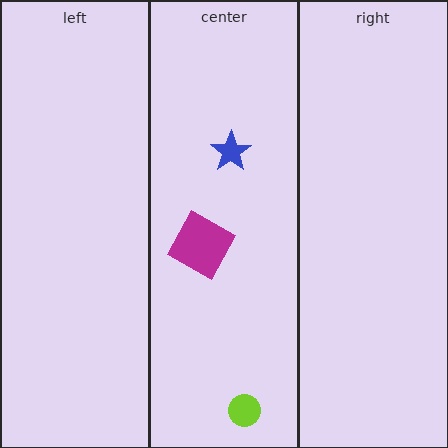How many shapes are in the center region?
3.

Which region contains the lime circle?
The center region.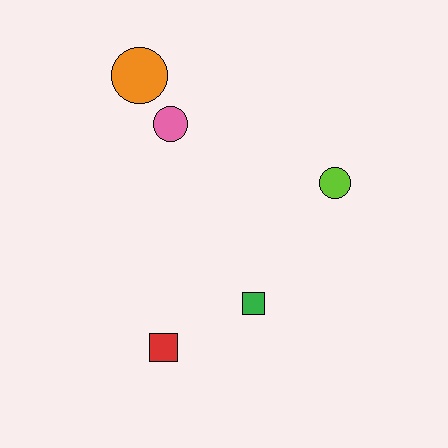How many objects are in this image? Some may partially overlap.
There are 5 objects.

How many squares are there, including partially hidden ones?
There are 2 squares.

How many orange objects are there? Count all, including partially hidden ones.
There is 1 orange object.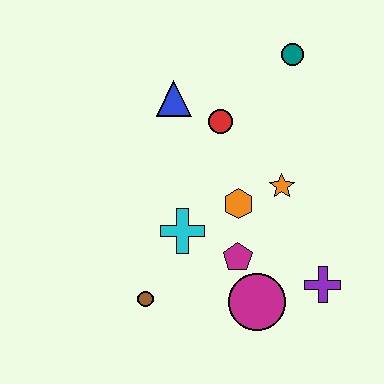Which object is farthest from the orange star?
The brown circle is farthest from the orange star.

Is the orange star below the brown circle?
No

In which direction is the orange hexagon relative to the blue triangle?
The orange hexagon is below the blue triangle.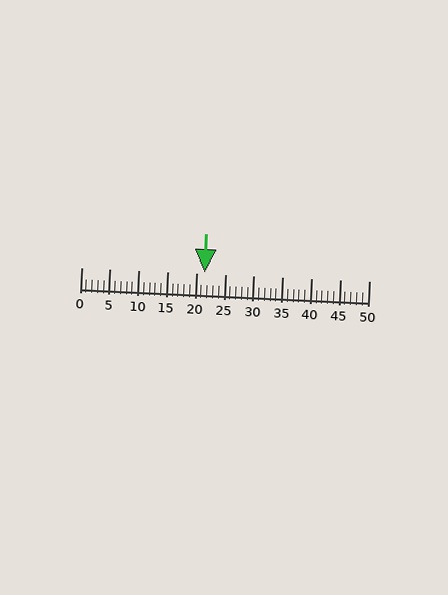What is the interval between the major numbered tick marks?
The major tick marks are spaced 5 units apart.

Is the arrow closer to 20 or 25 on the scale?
The arrow is closer to 20.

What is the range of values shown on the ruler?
The ruler shows values from 0 to 50.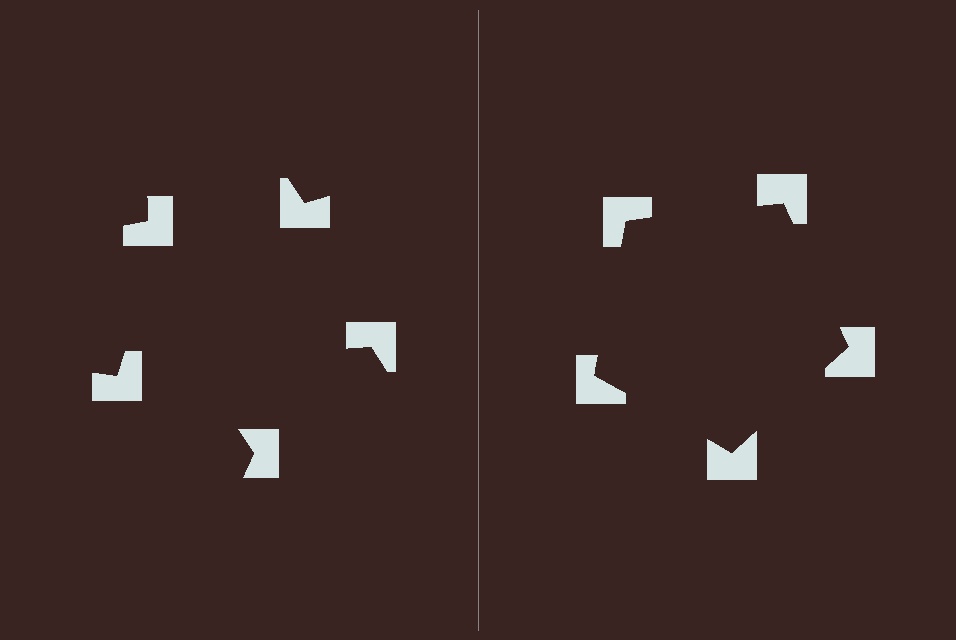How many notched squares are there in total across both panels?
10 — 5 on each side.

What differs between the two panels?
The notched squares are positioned identically on both sides; only the wedge orientations differ. On the right they align to a pentagon; on the left they are misaligned.